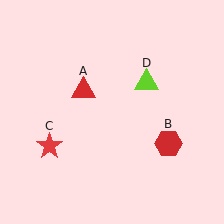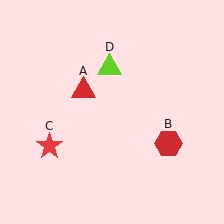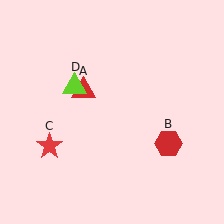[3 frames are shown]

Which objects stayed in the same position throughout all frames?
Red triangle (object A) and red hexagon (object B) and red star (object C) remained stationary.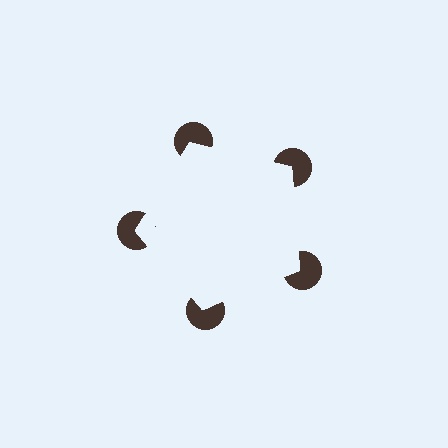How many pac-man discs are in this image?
There are 5 — one at each vertex of the illusory pentagon.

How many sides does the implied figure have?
5 sides.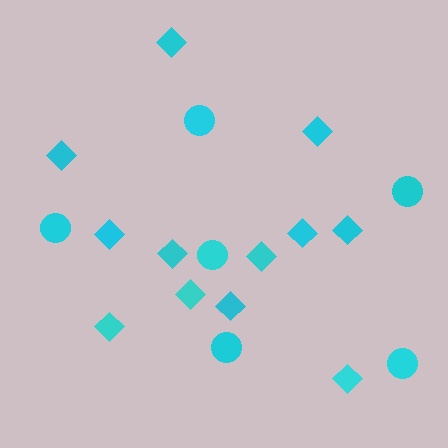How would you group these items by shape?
There are 2 groups: one group of diamonds (12) and one group of circles (6).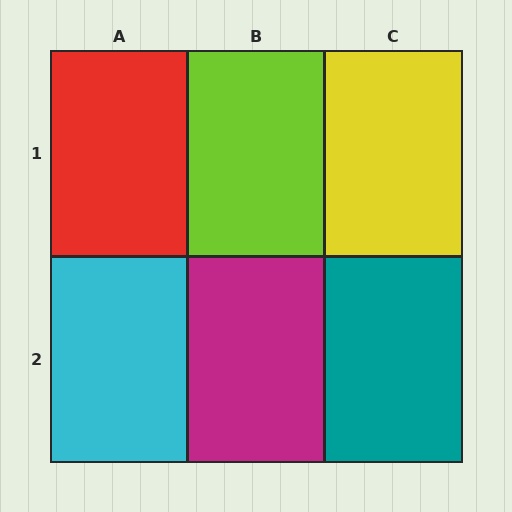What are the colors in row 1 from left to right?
Red, lime, yellow.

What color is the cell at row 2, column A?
Cyan.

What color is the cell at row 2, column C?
Teal.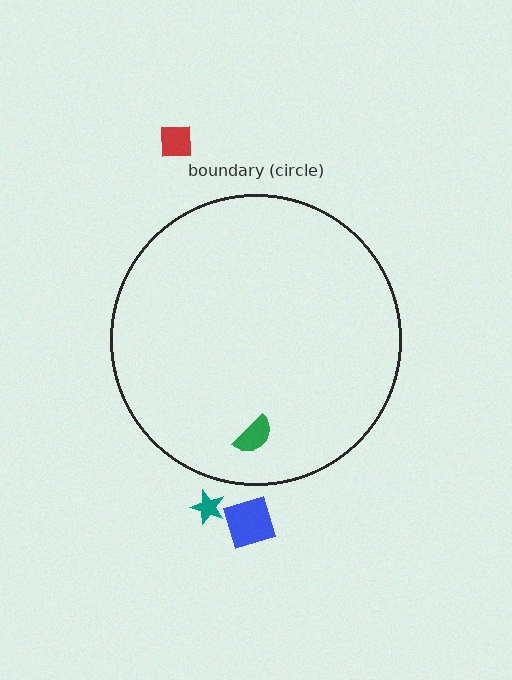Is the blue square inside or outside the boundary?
Outside.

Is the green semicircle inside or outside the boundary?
Inside.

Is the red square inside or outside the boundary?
Outside.